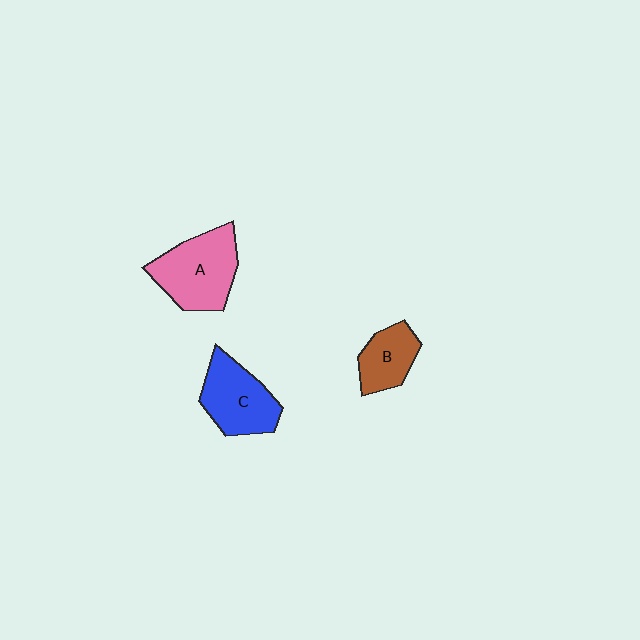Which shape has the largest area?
Shape A (pink).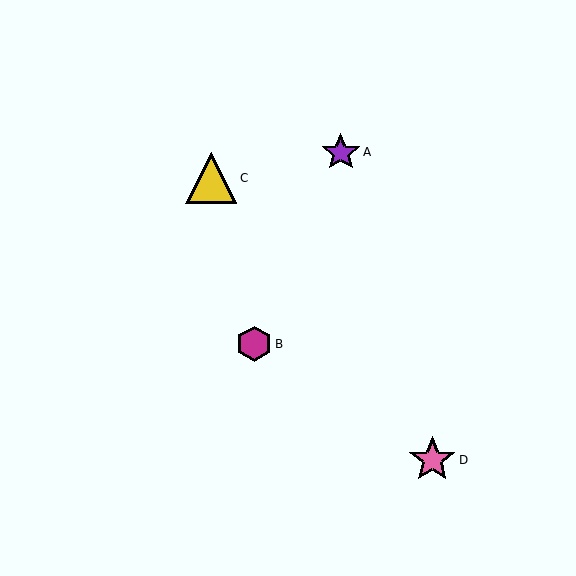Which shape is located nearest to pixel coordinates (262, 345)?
The magenta hexagon (labeled B) at (254, 344) is nearest to that location.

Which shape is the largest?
The yellow triangle (labeled C) is the largest.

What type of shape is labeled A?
Shape A is a purple star.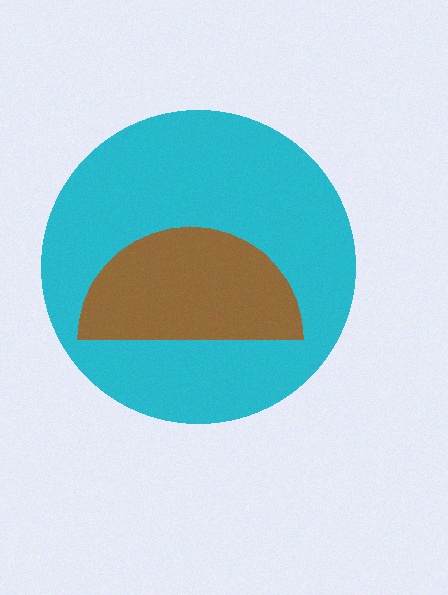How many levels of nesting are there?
2.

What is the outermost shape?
The cyan circle.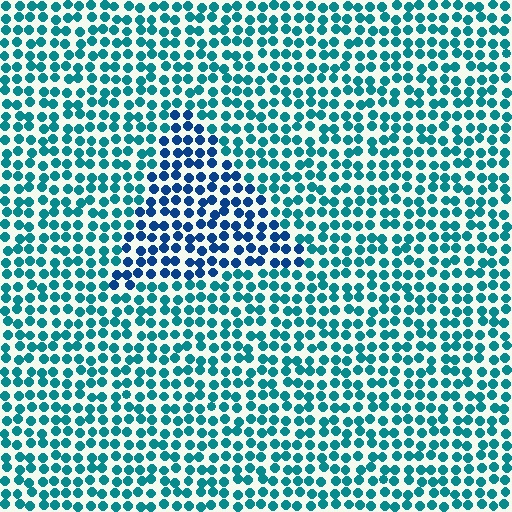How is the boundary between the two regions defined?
The boundary is defined purely by a slight shift in hue (about 34 degrees). Spacing, size, and orientation are identical on both sides.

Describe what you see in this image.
The image is filled with small teal elements in a uniform arrangement. A triangle-shaped region is visible where the elements are tinted to a slightly different hue, forming a subtle color boundary.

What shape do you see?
I see a triangle.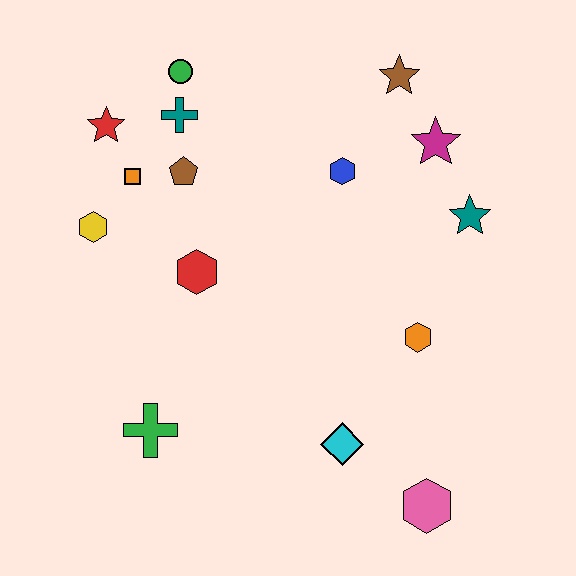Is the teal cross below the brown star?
Yes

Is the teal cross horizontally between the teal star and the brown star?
No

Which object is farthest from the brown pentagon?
The pink hexagon is farthest from the brown pentagon.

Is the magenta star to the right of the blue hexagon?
Yes